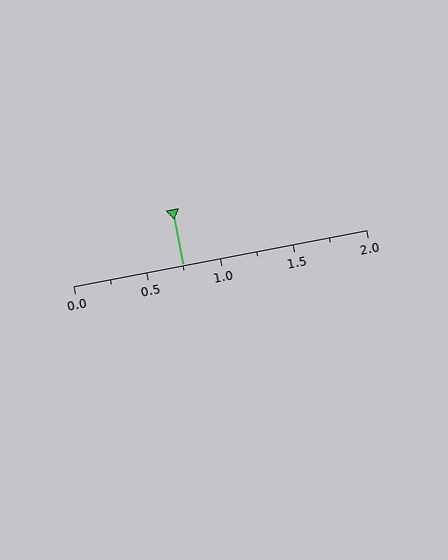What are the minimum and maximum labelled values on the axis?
The axis runs from 0.0 to 2.0.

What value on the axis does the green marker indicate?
The marker indicates approximately 0.75.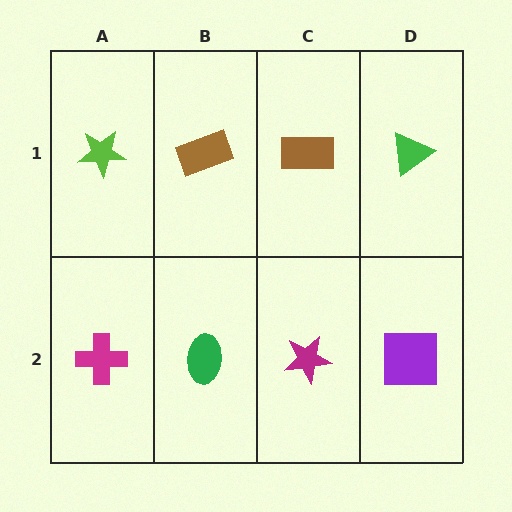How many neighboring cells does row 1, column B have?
3.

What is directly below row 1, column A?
A magenta cross.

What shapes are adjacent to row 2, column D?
A green triangle (row 1, column D), a magenta star (row 2, column C).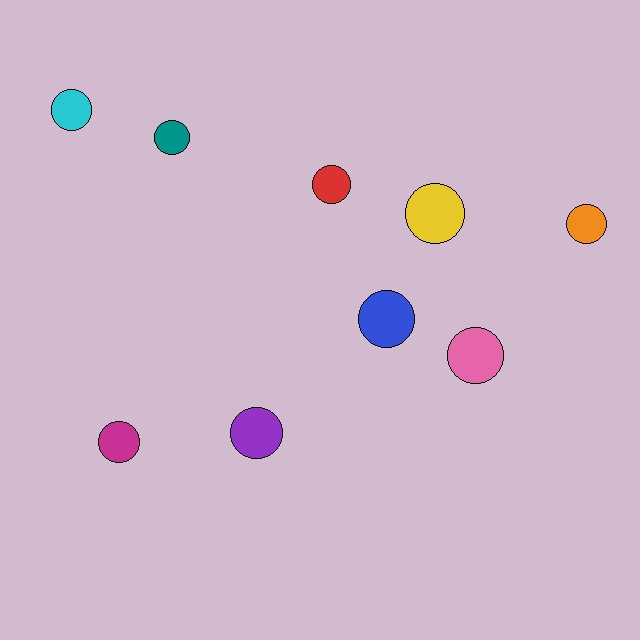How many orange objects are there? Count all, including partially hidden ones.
There is 1 orange object.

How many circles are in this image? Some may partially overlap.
There are 9 circles.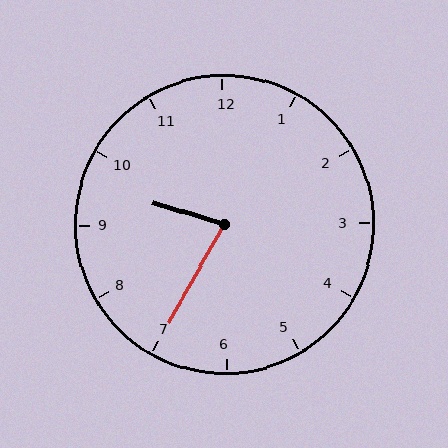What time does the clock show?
9:35.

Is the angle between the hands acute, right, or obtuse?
It is acute.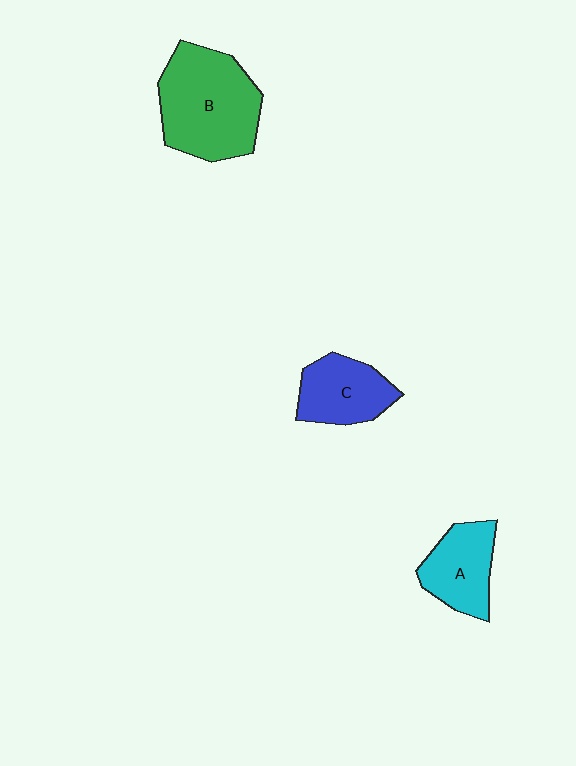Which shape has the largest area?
Shape B (green).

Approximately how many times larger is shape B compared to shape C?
Approximately 1.8 times.